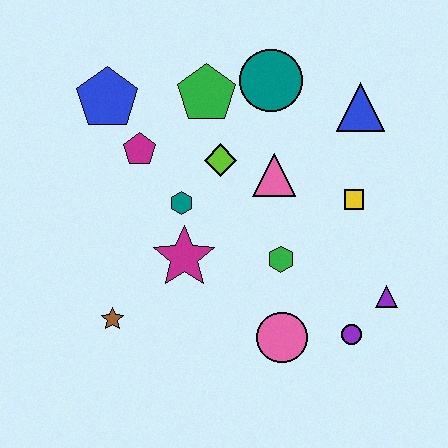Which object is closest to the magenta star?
The teal hexagon is closest to the magenta star.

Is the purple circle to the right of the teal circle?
Yes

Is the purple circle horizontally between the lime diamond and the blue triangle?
Yes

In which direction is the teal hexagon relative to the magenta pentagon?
The teal hexagon is below the magenta pentagon.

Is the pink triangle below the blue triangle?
Yes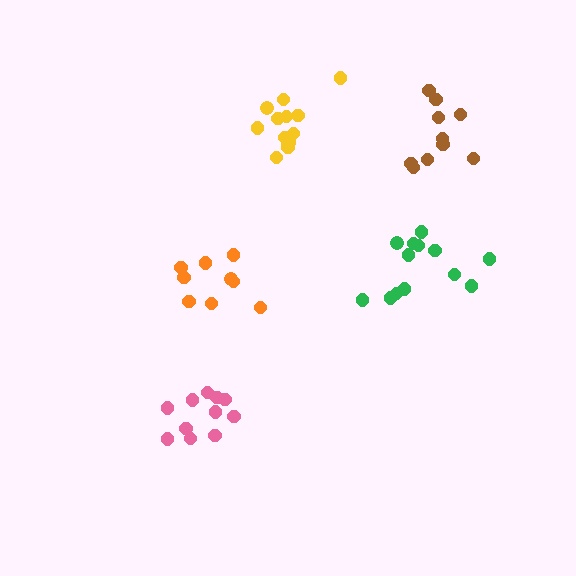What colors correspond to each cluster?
The clusters are colored: yellow, orange, green, brown, pink.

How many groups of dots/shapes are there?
There are 5 groups.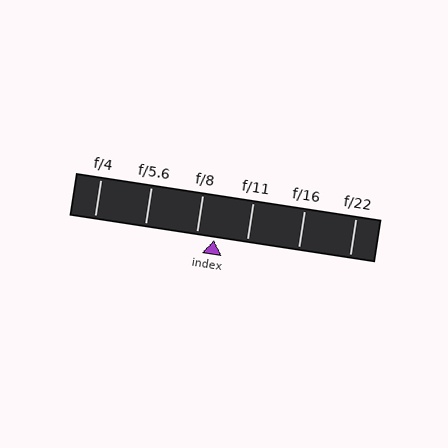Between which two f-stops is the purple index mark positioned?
The index mark is between f/8 and f/11.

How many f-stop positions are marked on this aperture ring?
There are 6 f-stop positions marked.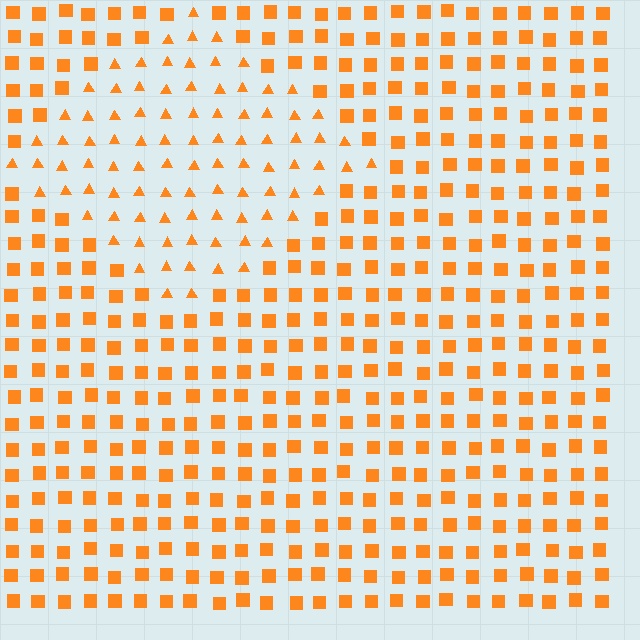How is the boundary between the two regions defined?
The boundary is defined by a change in element shape: triangles inside vs. squares outside. All elements share the same color and spacing.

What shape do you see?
I see a diamond.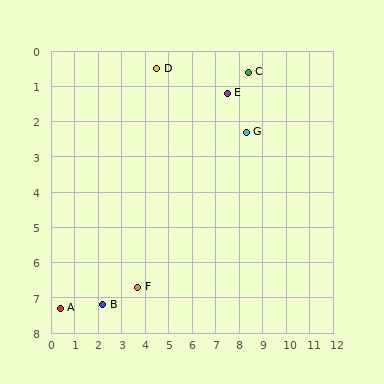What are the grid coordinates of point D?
Point D is at approximately (4.5, 0.5).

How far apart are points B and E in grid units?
Points B and E are about 8.0 grid units apart.